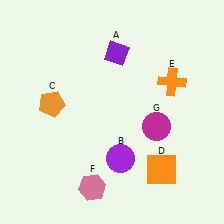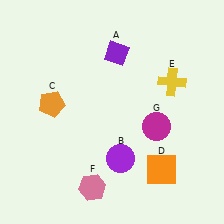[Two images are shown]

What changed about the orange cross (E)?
In Image 1, E is orange. In Image 2, it changed to yellow.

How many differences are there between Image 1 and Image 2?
There is 1 difference between the two images.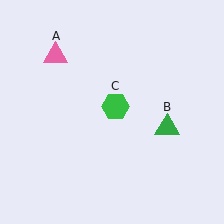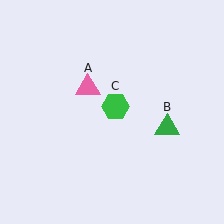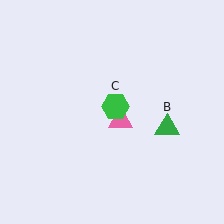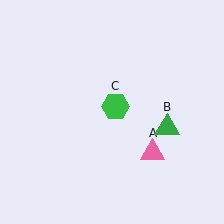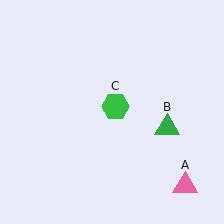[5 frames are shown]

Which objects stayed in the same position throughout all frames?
Green triangle (object B) and green hexagon (object C) remained stationary.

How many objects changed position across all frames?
1 object changed position: pink triangle (object A).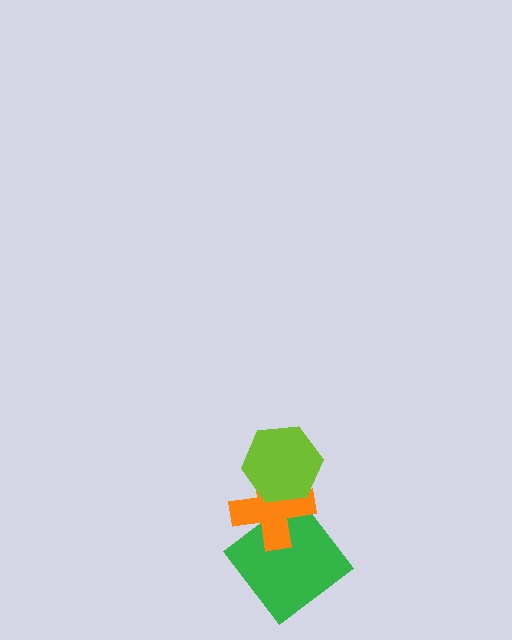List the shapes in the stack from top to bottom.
From top to bottom: the lime hexagon, the orange cross, the green diamond.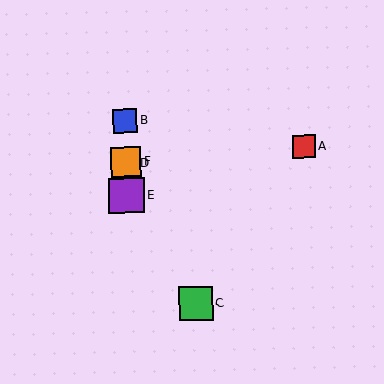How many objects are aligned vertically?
4 objects (B, D, E, F) are aligned vertically.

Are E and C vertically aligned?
No, E is at x≈127 and C is at x≈196.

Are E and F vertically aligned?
Yes, both are at x≈127.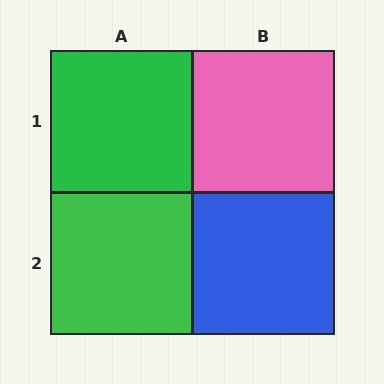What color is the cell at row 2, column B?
Blue.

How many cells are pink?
1 cell is pink.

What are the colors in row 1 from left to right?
Green, pink.